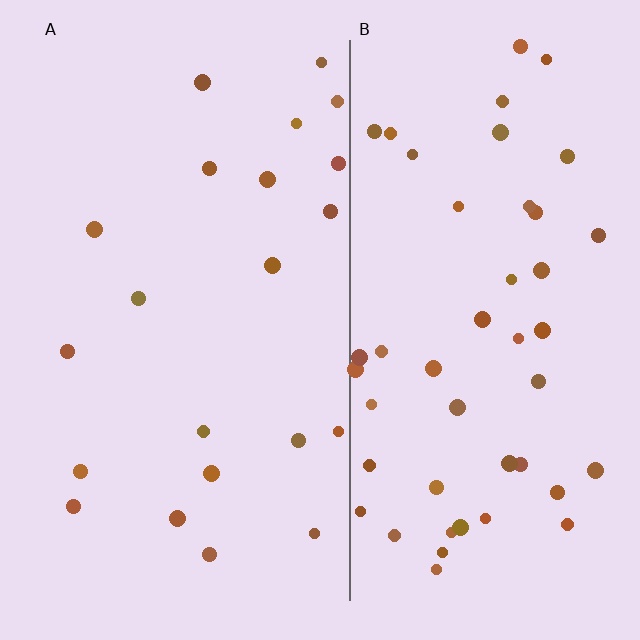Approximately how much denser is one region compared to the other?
Approximately 2.2× — region B over region A.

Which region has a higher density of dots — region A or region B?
B (the right).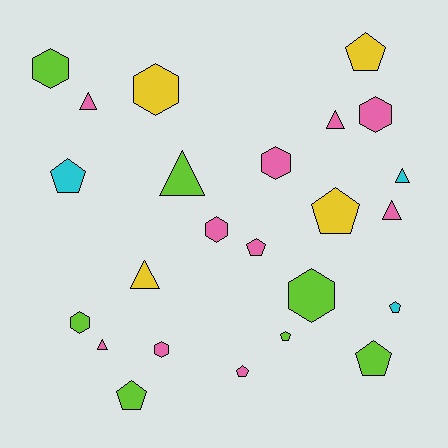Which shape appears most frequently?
Pentagon, with 9 objects.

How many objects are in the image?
There are 24 objects.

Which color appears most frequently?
Pink, with 10 objects.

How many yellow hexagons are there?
There is 1 yellow hexagon.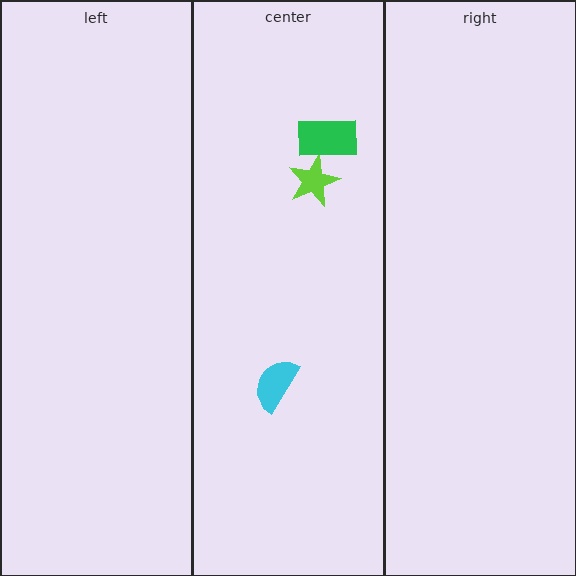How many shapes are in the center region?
3.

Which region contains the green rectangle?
The center region.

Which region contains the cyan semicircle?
The center region.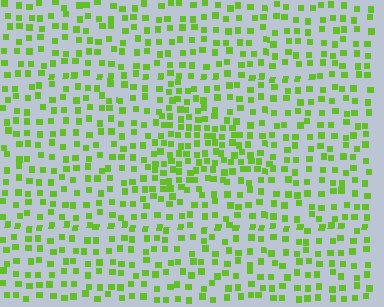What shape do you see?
I see a triangle.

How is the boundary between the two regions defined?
The boundary is defined by a change in element density (approximately 1.8x ratio). All elements are the same color, size, and shape.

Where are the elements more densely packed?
The elements are more densely packed inside the triangle boundary.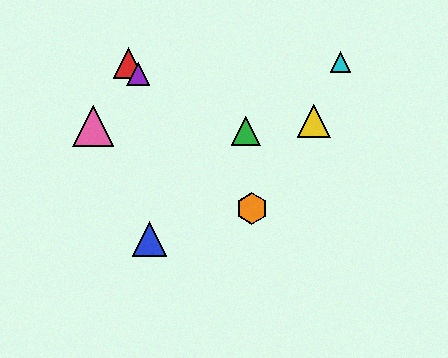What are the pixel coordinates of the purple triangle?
The purple triangle is at (138, 74).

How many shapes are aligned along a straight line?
3 shapes (the red triangle, the purple triangle, the orange hexagon) are aligned along a straight line.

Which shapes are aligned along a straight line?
The red triangle, the purple triangle, the orange hexagon are aligned along a straight line.